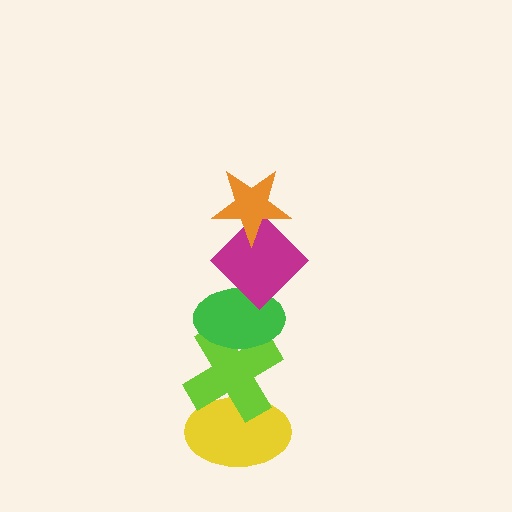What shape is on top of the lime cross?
The green ellipse is on top of the lime cross.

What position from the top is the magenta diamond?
The magenta diamond is 2nd from the top.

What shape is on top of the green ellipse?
The magenta diamond is on top of the green ellipse.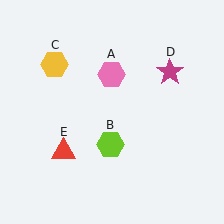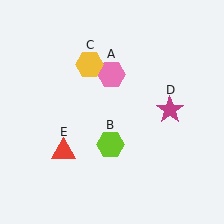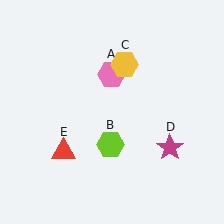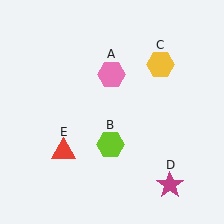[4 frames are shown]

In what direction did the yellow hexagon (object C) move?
The yellow hexagon (object C) moved right.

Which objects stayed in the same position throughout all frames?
Pink hexagon (object A) and lime hexagon (object B) and red triangle (object E) remained stationary.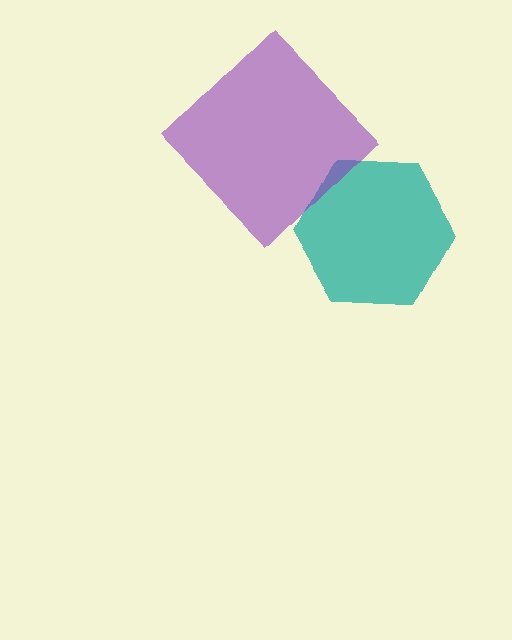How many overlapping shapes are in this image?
There are 2 overlapping shapes in the image.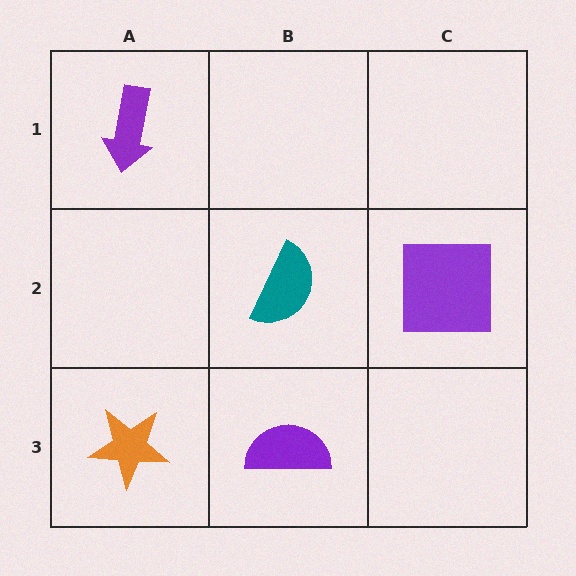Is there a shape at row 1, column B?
No, that cell is empty.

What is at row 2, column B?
A teal semicircle.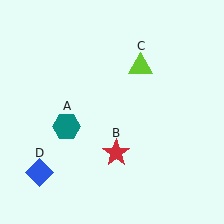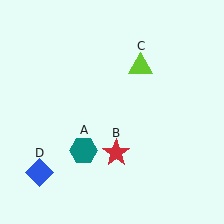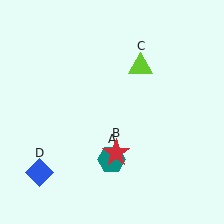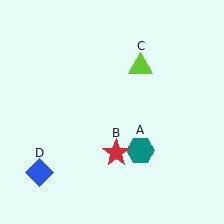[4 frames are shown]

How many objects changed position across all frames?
1 object changed position: teal hexagon (object A).